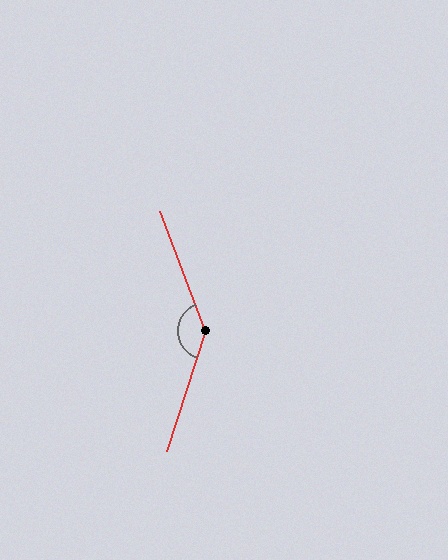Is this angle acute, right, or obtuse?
It is obtuse.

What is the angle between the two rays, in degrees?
Approximately 142 degrees.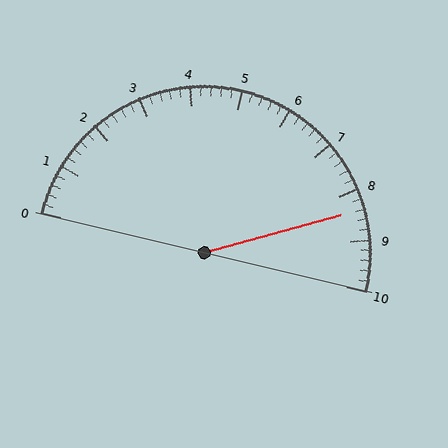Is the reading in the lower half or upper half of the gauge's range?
The reading is in the upper half of the range (0 to 10).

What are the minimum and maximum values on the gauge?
The gauge ranges from 0 to 10.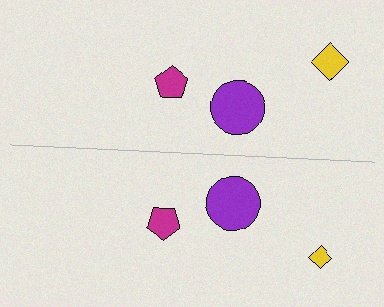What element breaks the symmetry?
The yellow diamond on the bottom side has a different size than its mirror counterpart.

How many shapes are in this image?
There are 6 shapes in this image.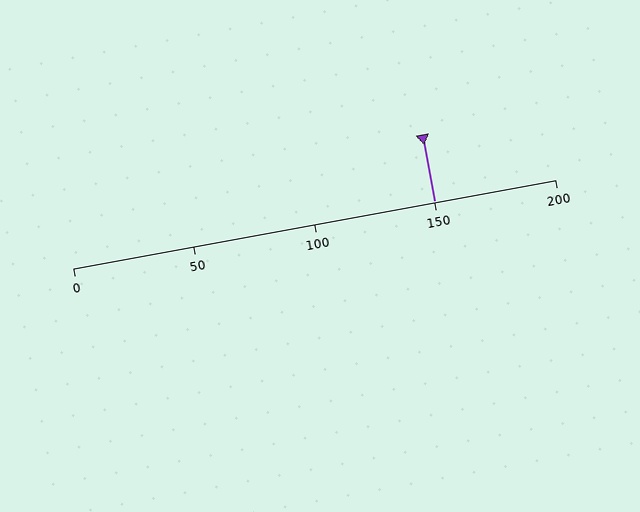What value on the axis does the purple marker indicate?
The marker indicates approximately 150.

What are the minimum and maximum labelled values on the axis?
The axis runs from 0 to 200.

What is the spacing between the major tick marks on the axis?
The major ticks are spaced 50 apart.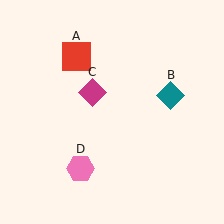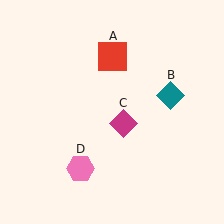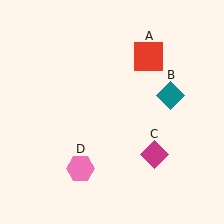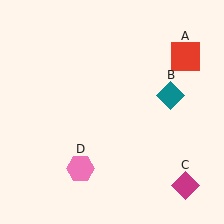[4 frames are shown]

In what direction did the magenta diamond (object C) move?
The magenta diamond (object C) moved down and to the right.